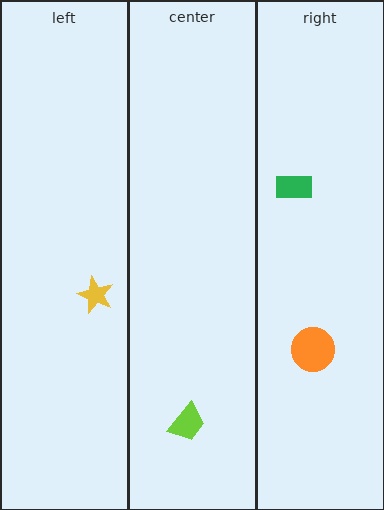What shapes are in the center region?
The lime trapezoid.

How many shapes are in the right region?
2.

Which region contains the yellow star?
The left region.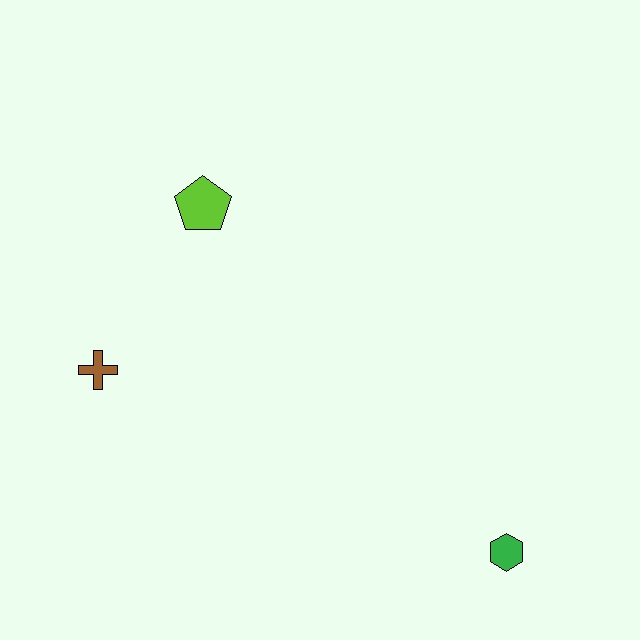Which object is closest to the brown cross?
The lime pentagon is closest to the brown cross.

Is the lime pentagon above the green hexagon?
Yes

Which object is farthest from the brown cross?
The green hexagon is farthest from the brown cross.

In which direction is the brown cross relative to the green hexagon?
The brown cross is to the left of the green hexagon.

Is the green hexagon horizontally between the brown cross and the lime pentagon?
No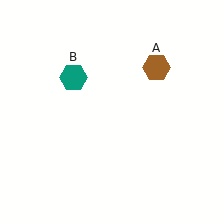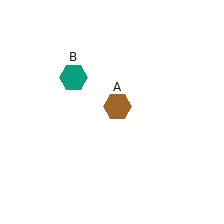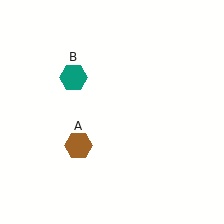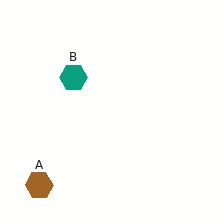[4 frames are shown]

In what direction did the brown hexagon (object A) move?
The brown hexagon (object A) moved down and to the left.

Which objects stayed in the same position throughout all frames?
Teal hexagon (object B) remained stationary.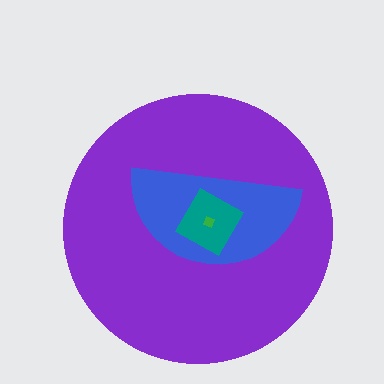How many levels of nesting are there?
4.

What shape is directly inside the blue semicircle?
The teal square.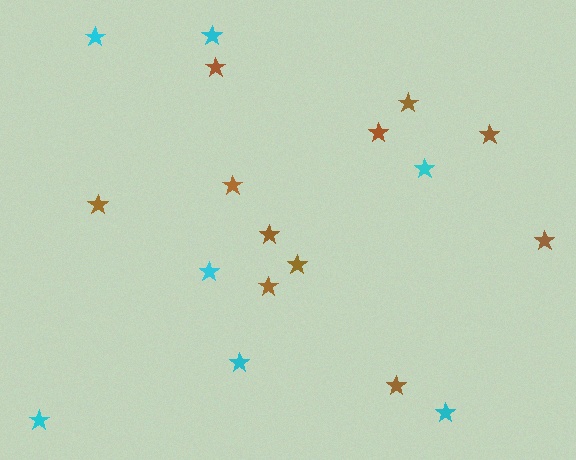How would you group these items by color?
There are 2 groups: one group of brown stars (11) and one group of cyan stars (7).